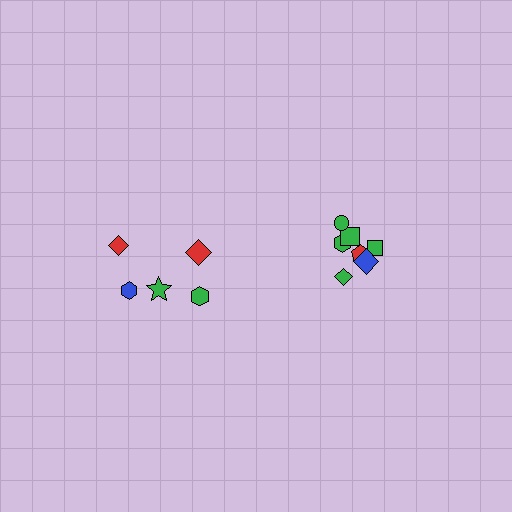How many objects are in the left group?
There are 5 objects.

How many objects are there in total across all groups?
There are 12 objects.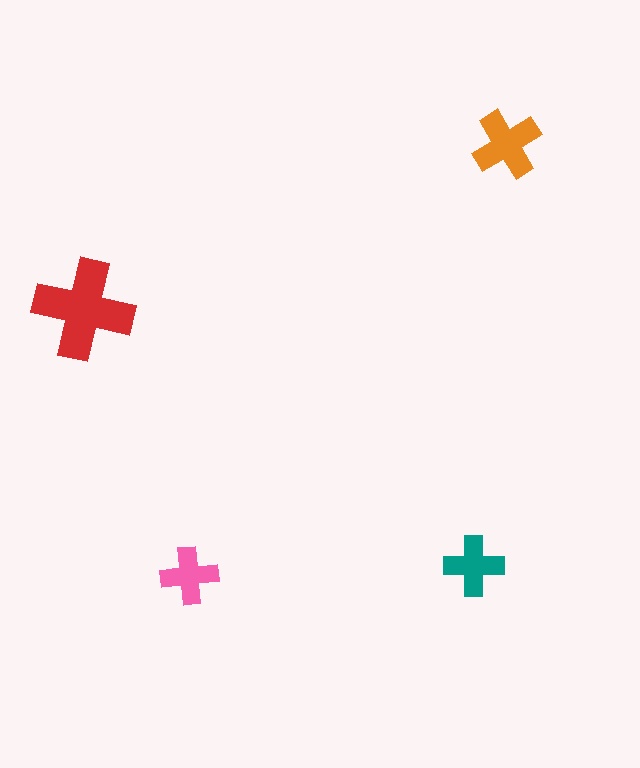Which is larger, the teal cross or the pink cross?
The teal one.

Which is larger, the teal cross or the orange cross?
The orange one.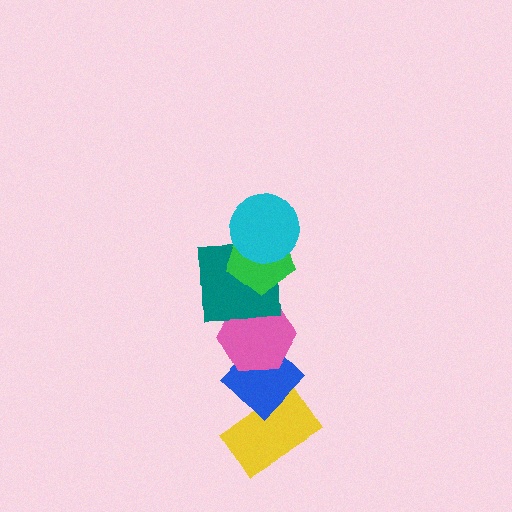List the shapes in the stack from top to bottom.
From top to bottom: the cyan circle, the green pentagon, the teal square, the pink hexagon, the blue diamond, the yellow rectangle.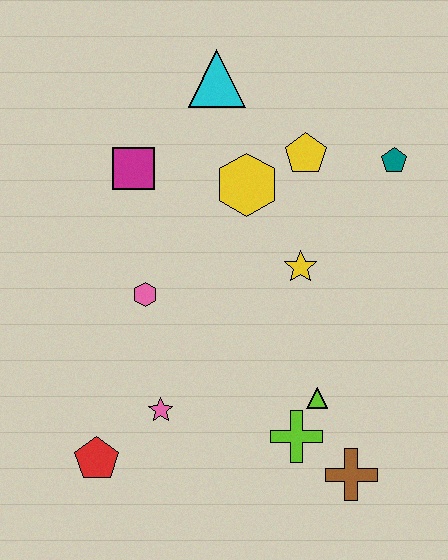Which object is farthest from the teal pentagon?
The red pentagon is farthest from the teal pentagon.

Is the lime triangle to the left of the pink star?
No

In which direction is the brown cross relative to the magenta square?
The brown cross is below the magenta square.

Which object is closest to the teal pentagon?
The yellow pentagon is closest to the teal pentagon.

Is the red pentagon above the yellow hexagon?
No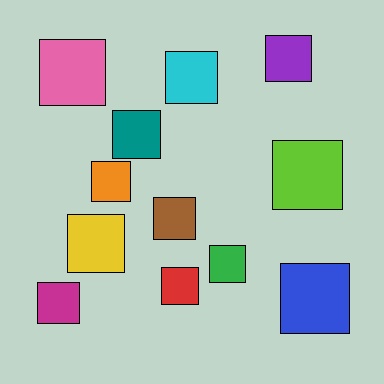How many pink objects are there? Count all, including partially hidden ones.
There is 1 pink object.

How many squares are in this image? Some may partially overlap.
There are 12 squares.